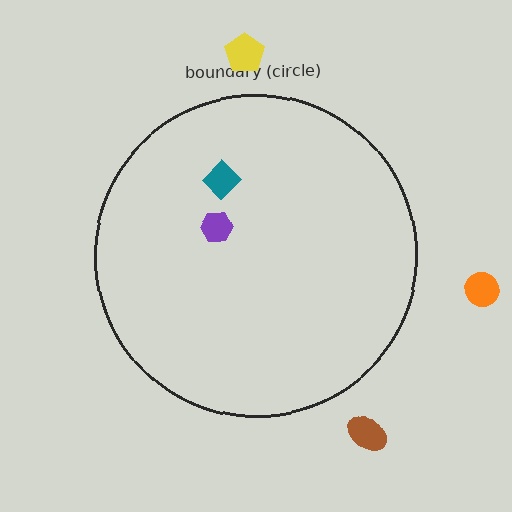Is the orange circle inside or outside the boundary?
Outside.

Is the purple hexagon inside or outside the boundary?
Inside.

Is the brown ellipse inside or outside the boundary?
Outside.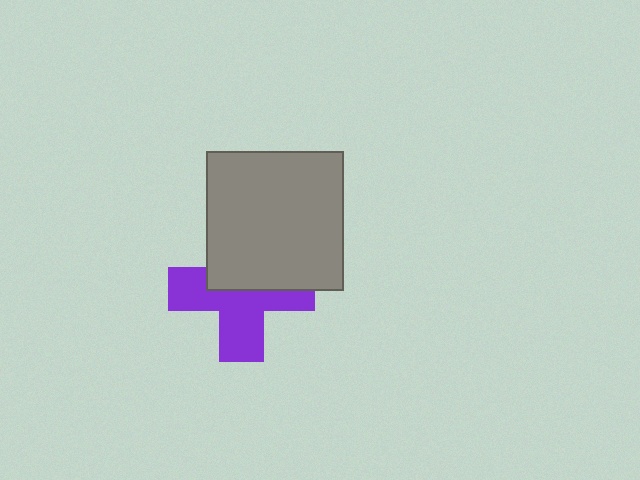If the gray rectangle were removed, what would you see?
You would see the complete purple cross.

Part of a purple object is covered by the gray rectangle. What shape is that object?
It is a cross.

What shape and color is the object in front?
The object in front is a gray rectangle.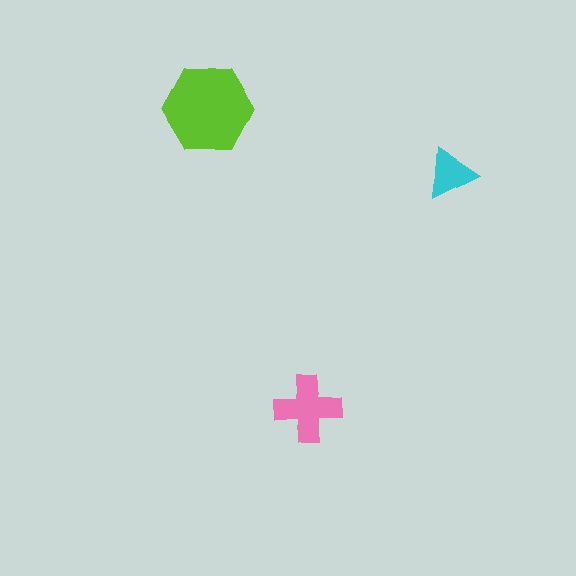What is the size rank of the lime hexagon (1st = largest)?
1st.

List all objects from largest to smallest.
The lime hexagon, the pink cross, the cyan triangle.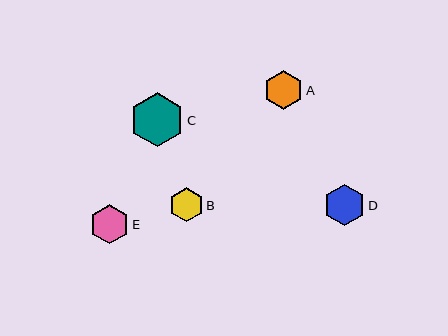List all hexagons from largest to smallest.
From largest to smallest: C, D, E, A, B.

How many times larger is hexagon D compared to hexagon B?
Hexagon D is approximately 1.2 times the size of hexagon B.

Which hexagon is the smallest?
Hexagon B is the smallest with a size of approximately 34 pixels.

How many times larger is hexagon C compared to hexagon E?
Hexagon C is approximately 1.4 times the size of hexagon E.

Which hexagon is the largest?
Hexagon C is the largest with a size of approximately 54 pixels.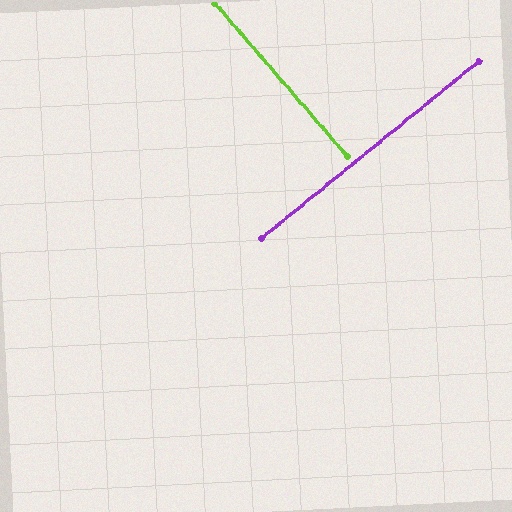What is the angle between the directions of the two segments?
Approximately 88 degrees.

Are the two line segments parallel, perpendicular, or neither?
Perpendicular — they meet at approximately 88°.